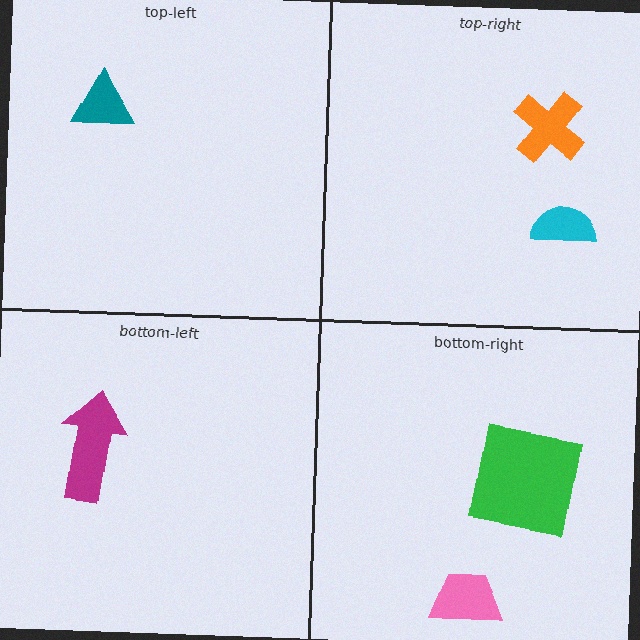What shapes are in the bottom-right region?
The pink trapezoid, the green square.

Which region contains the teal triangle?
The top-left region.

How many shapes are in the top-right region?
2.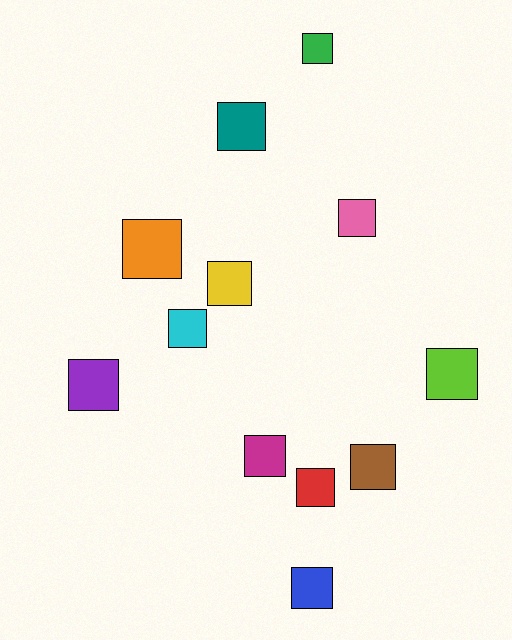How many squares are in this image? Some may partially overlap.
There are 12 squares.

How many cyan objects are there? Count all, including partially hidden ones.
There is 1 cyan object.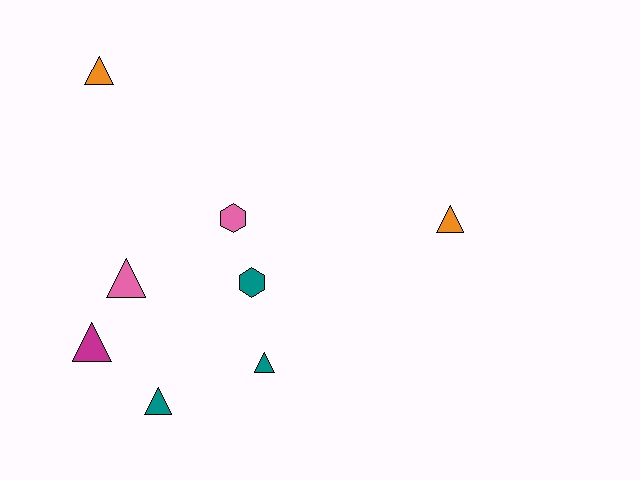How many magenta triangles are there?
There is 1 magenta triangle.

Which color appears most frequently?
Teal, with 3 objects.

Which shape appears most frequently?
Triangle, with 6 objects.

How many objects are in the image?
There are 8 objects.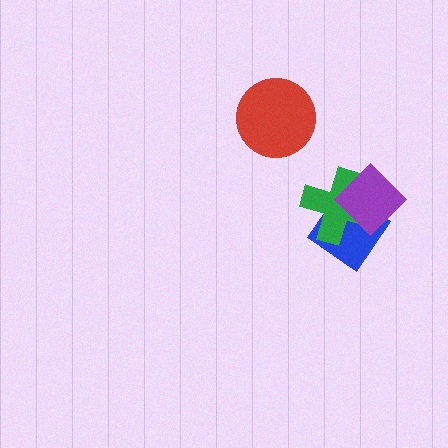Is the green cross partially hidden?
Yes, it is partially covered by another shape.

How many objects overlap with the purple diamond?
2 objects overlap with the purple diamond.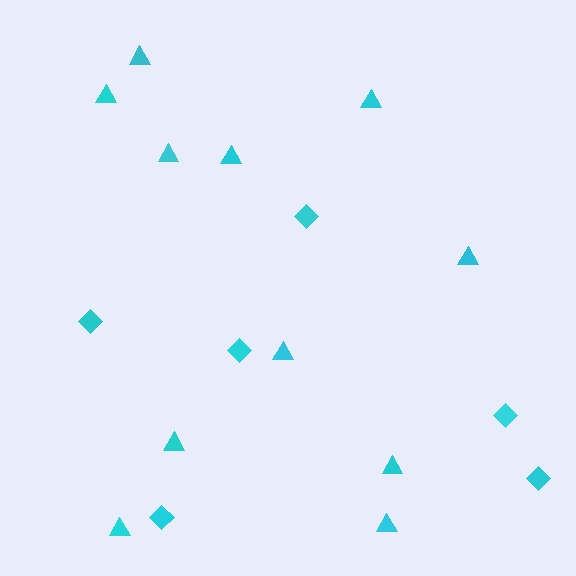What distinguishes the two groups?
There are 2 groups: one group of triangles (11) and one group of diamonds (6).